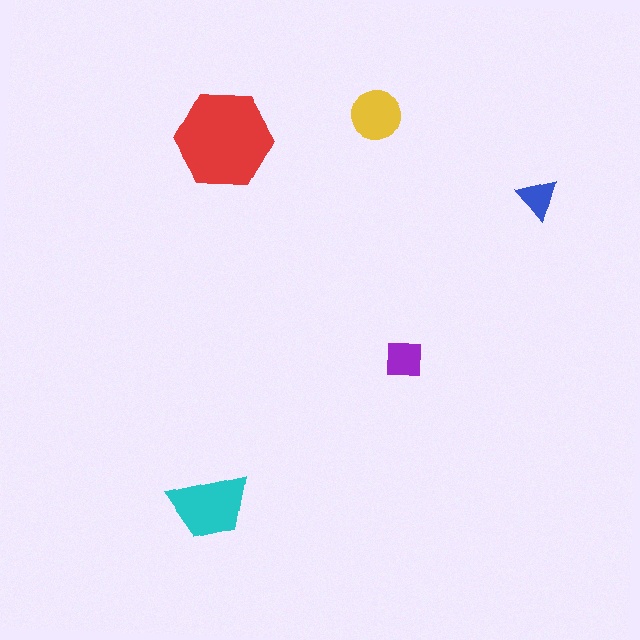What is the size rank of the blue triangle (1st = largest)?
5th.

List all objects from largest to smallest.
The red hexagon, the cyan trapezoid, the yellow circle, the purple square, the blue triangle.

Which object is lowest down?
The cyan trapezoid is bottommost.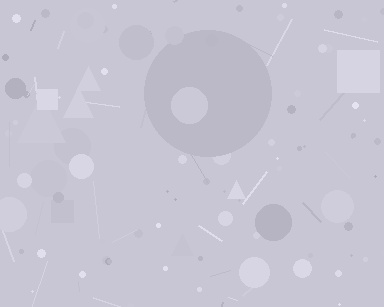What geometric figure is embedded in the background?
A circle is embedded in the background.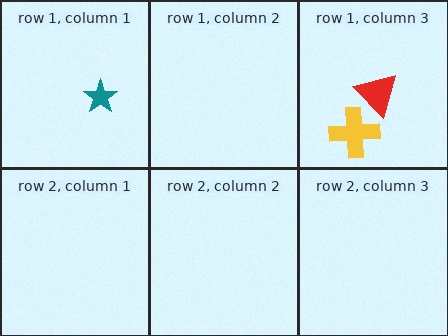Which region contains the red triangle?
The row 1, column 3 region.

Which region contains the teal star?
The row 1, column 1 region.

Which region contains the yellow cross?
The row 1, column 3 region.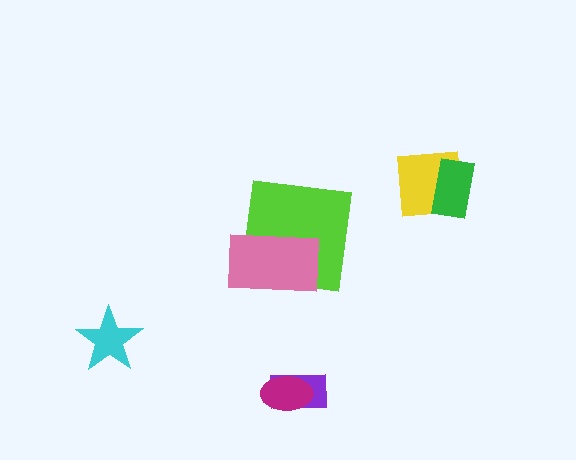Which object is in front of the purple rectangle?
The magenta ellipse is in front of the purple rectangle.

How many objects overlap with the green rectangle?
1 object overlaps with the green rectangle.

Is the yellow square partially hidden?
Yes, it is partially covered by another shape.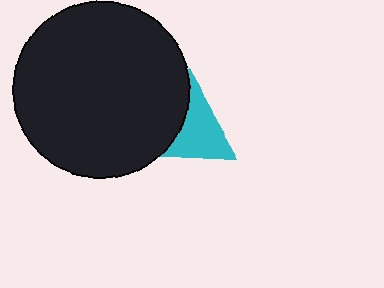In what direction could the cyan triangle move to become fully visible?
The cyan triangle could move right. That would shift it out from behind the black circle entirely.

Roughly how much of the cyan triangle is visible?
About half of it is visible (roughly 59%).